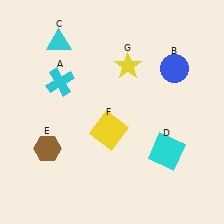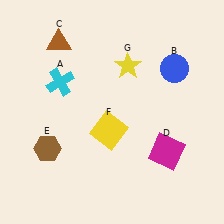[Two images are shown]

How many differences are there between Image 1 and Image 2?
There are 2 differences between the two images.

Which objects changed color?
C changed from cyan to brown. D changed from cyan to magenta.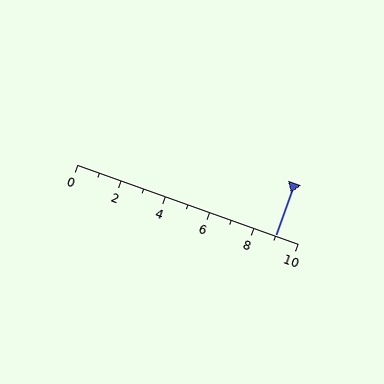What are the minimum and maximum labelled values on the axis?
The axis runs from 0 to 10.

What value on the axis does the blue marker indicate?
The marker indicates approximately 9.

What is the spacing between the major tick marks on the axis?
The major ticks are spaced 2 apart.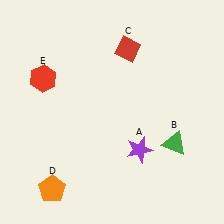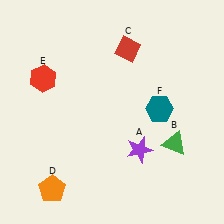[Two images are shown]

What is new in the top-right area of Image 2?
A teal hexagon (F) was added in the top-right area of Image 2.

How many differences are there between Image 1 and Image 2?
There is 1 difference between the two images.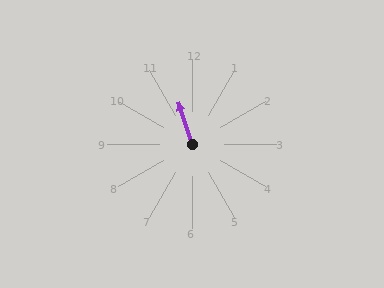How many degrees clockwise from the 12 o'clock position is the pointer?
Approximately 342 degrees.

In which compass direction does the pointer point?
North.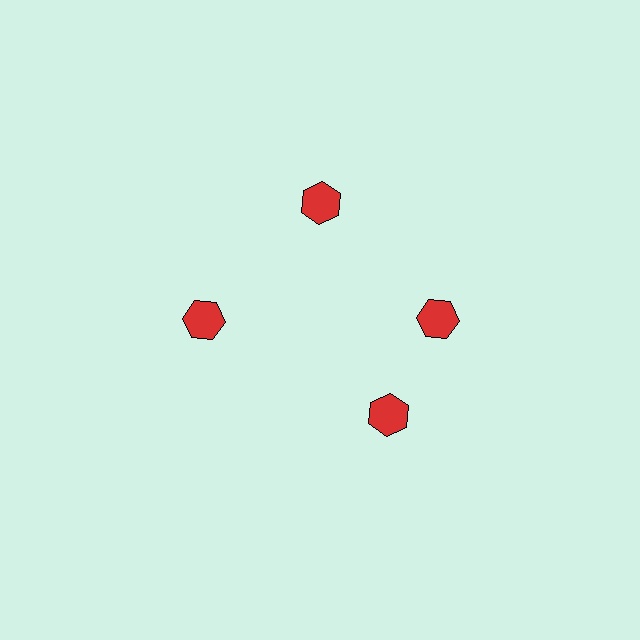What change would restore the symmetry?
The symmetry would be restored by rotating it back into even spacing with its neighbors so that all 4 hexagons sit at equal angles and equal distance from the center.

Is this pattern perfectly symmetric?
No. The 4 red hexagons are arranged in a ring, but one element near the 6 o'clock position is rotated out of alignment along the ring, breaking the 4-fold rotational symmetry.